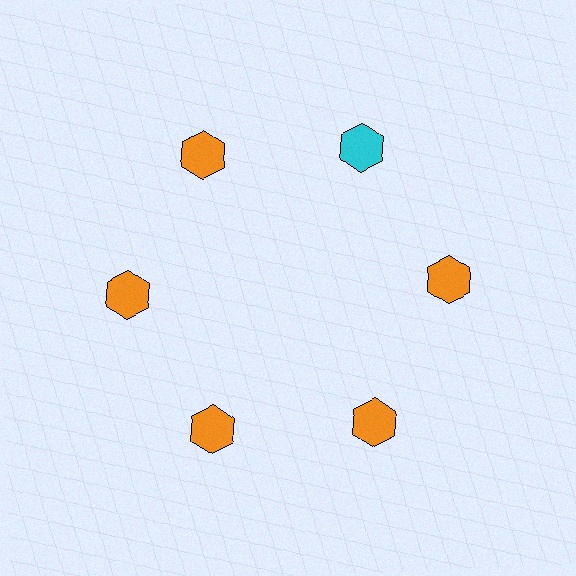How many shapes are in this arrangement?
There are 6 shapes arranged in a ring pattern.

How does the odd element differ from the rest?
It has a different color: cyan instead of orange.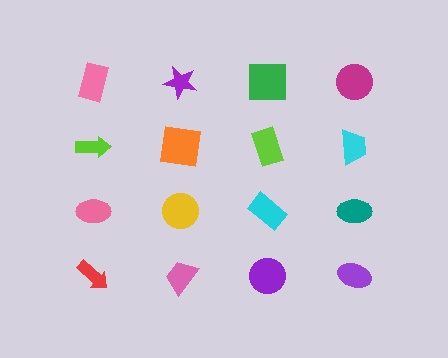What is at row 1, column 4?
A magenta circle.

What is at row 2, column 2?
An orange square.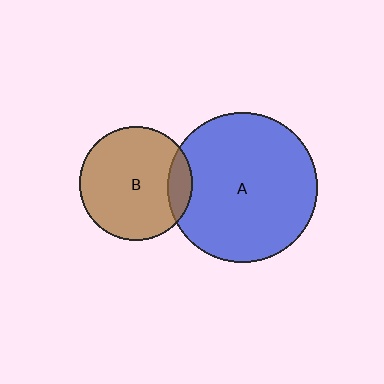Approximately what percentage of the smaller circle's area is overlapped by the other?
Approximately 15%.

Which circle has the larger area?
Circle A (blue).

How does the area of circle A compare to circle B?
Approximately 1.7 times.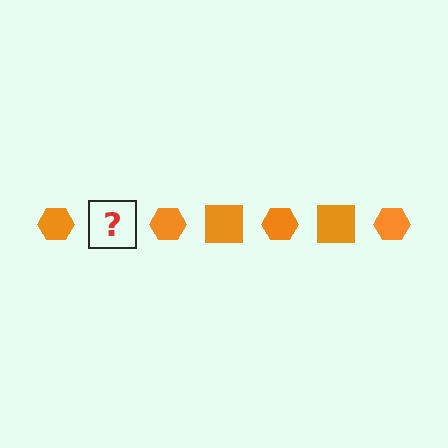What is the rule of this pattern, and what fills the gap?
The rule is that the pattern cycles through hexagon, square shapes in orange. The gap should be filled with an orange square.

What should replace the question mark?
The question mark should be replaced with an orange square.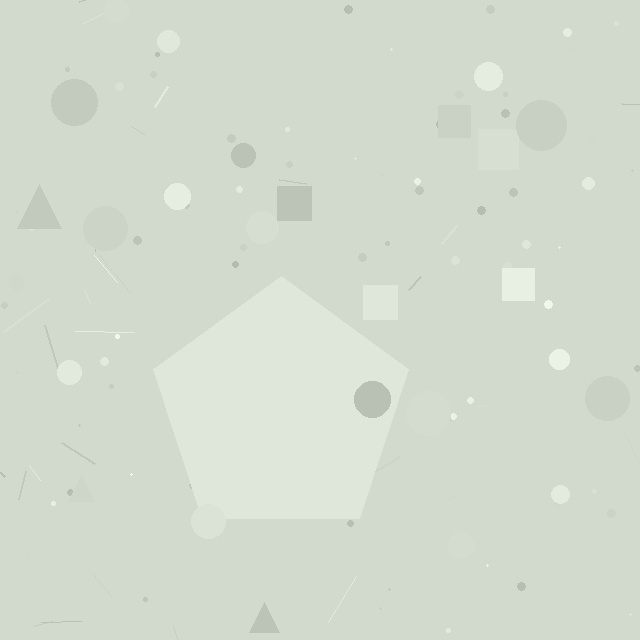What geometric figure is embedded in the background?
A pentagon is embedded in the background.